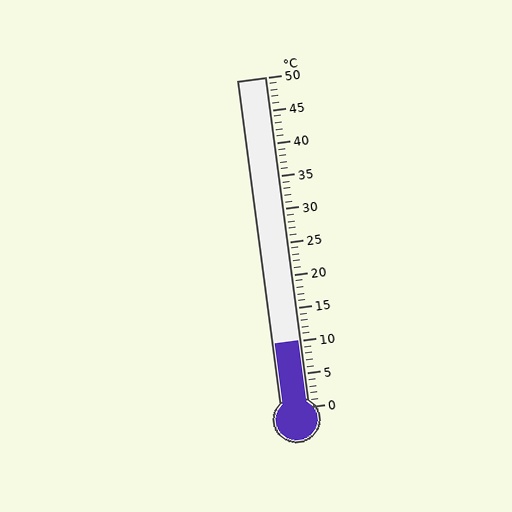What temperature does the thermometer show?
The thermometer shows approximately 10°C.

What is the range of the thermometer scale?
The thermometer scale ranges from 0°C to 50°C.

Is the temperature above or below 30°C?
The temperature is below 30°C.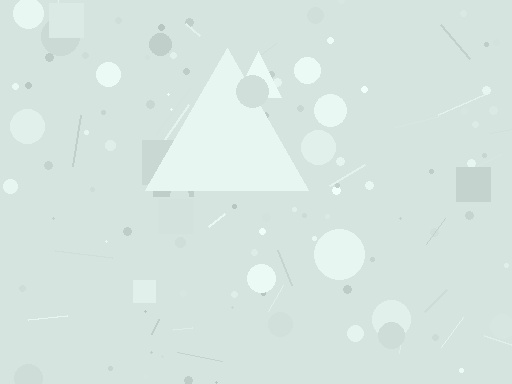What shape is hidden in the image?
A triangle is hidden in the image.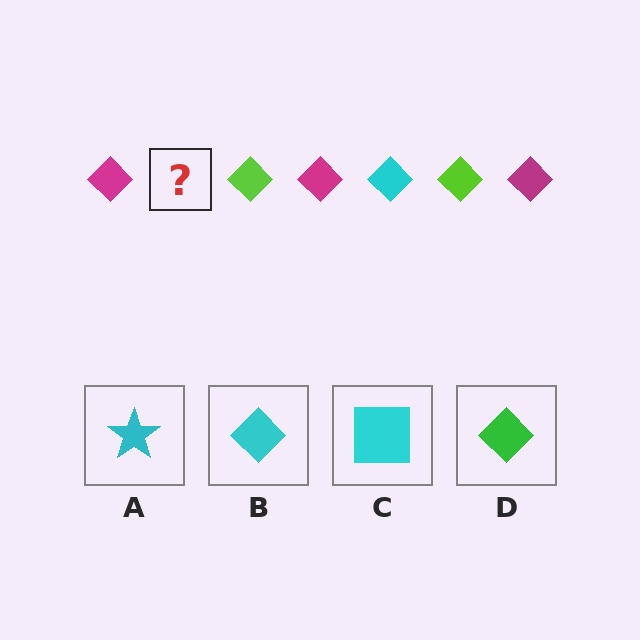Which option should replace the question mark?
Option B.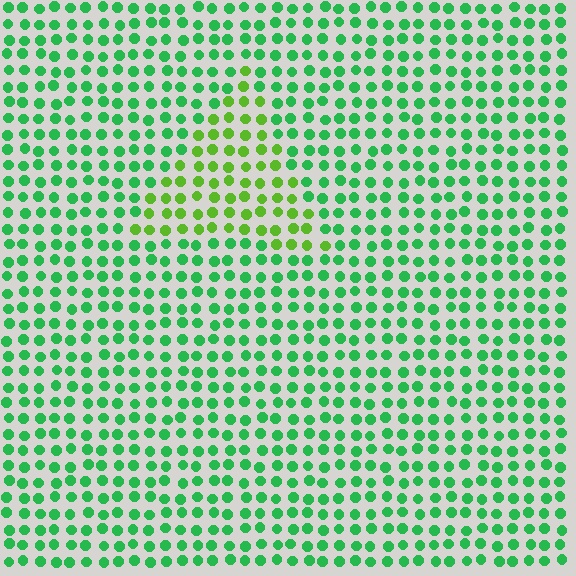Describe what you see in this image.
The image is filled with small green elements in a uniform arrangement. A triangle-shaped region is visible where the elements are tinted to a slightly different hue, forming a subtle color boundary.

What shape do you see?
I see a triangle.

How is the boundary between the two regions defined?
The boundary is defined purely by a slight shift in hue (about 37 degrees). Spacing, size, and orientation are identical on both sides.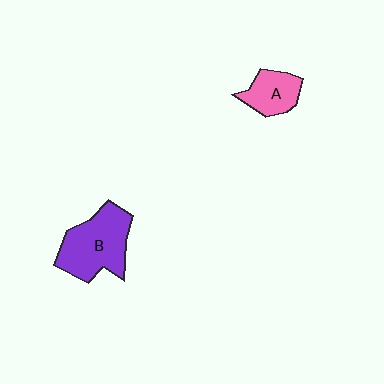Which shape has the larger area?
Shape B (purple).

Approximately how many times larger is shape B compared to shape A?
Approximately 1.9 times.